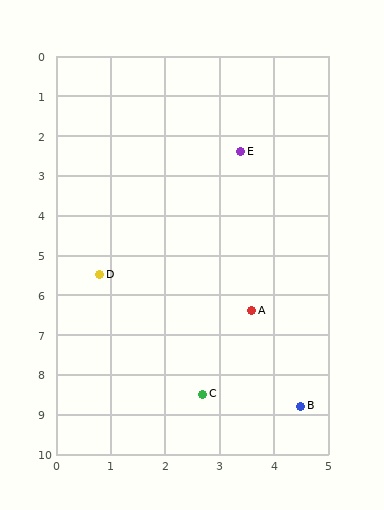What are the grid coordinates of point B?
Point B is at approximately (4.5, 8.8).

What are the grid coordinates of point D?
Point D is at approximately (0.8, 5.5).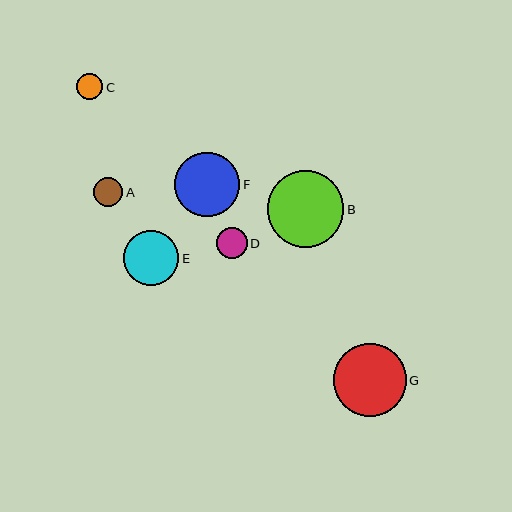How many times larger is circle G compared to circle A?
Circle G is approximately 2.5 times the size of circle A.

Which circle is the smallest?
Circle C is the smallest with a size of approximately 26 pixels.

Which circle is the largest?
Circle B is the largest with a size of approximately 77 pixels.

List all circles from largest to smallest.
From largest to smallest: B, G, F, E, D, A, C.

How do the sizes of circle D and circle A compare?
Circle D and circle A are approximately the same size.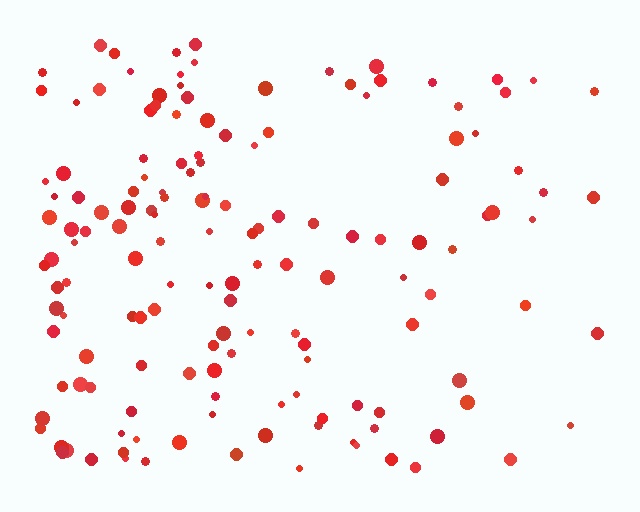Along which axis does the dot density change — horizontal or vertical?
Horizontal.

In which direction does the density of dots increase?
From right to left, with the left side densest.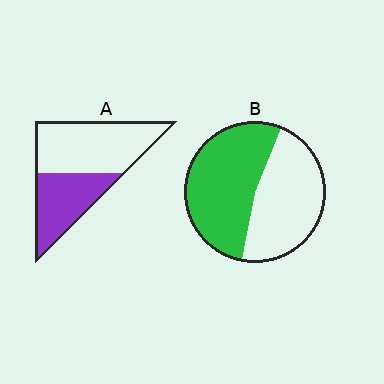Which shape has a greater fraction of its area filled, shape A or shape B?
Shape B.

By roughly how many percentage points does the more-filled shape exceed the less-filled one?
By roughly 15 percentage points (B over A).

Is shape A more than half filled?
No.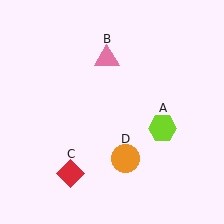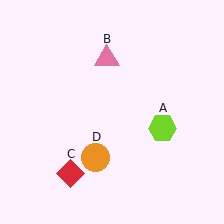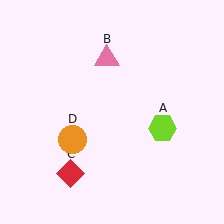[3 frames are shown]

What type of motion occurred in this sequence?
The orange circle (object D) rotated clockwise around the center of the scene.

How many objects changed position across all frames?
1 object changed position: orange circle (object D).